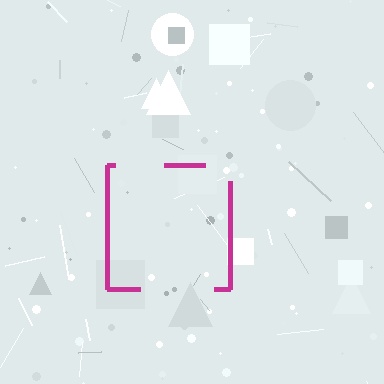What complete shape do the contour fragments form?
The contour fragments form a square.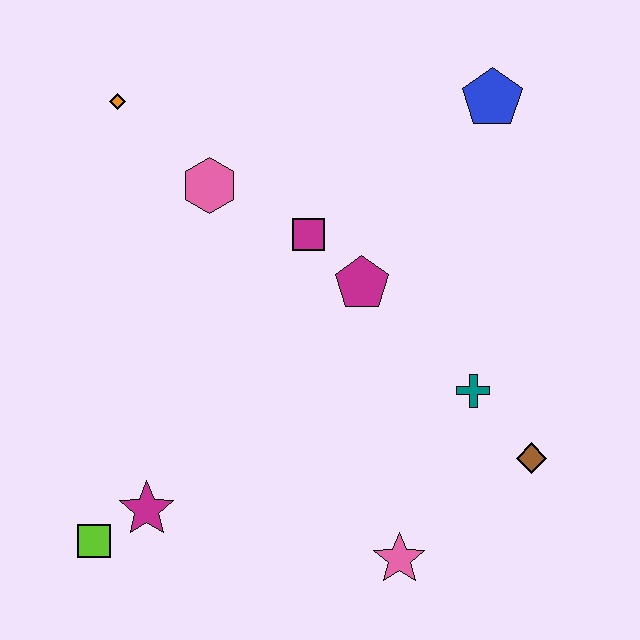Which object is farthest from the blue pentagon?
The lime square is farthest from the blue pentagon.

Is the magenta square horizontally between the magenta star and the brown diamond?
Yes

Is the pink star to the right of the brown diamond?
No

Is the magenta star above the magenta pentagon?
No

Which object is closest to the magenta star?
The lime square is closest to the magenta star.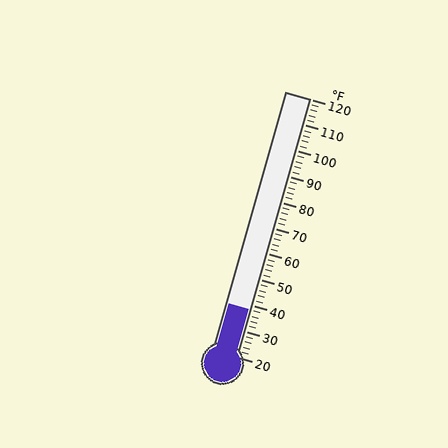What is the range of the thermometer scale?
The thermometer scale ranges from 20°F to 120°F.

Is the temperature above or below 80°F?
The temperature is below 80°F.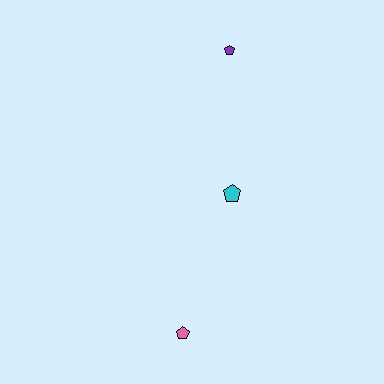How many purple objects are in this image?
There is 1 purple object.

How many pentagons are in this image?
There are 3 pentagons.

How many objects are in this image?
There are 3 objects.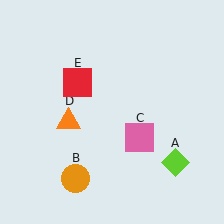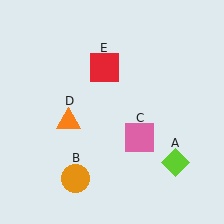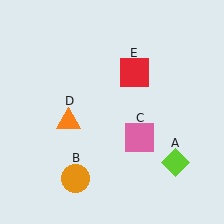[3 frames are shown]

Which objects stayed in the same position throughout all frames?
Lime diamond (object A) and orange circle (object B) and pink square (object C) and orange triangle (object D) remained stationary.